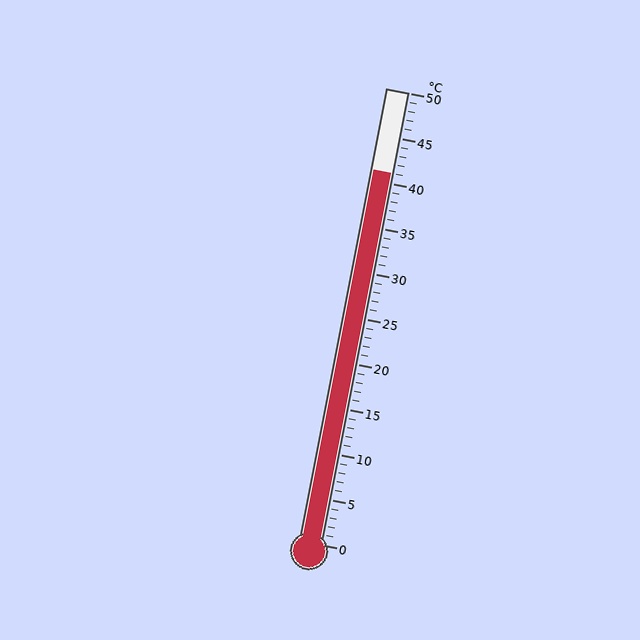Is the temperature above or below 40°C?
The temperature is above 40°C.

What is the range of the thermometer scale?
The thermometer scale ranges from 0°C to 50°C.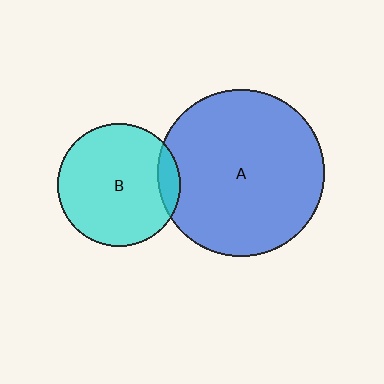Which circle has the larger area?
Circle A (blue).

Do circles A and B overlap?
Yes.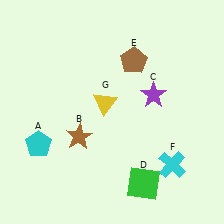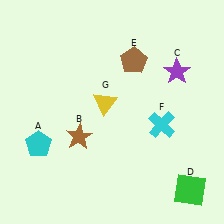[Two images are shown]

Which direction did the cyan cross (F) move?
The cyan cross (F) moved up.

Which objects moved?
The objects that moved are: the purple star (C), the green square (D), the cyan cross (F).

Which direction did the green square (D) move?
The green square (D) moved right.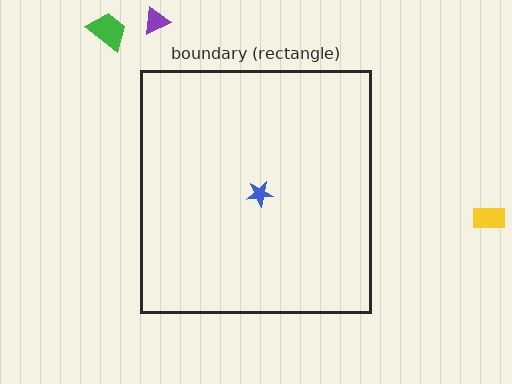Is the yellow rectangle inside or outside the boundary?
Outside.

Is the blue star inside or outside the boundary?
Inside.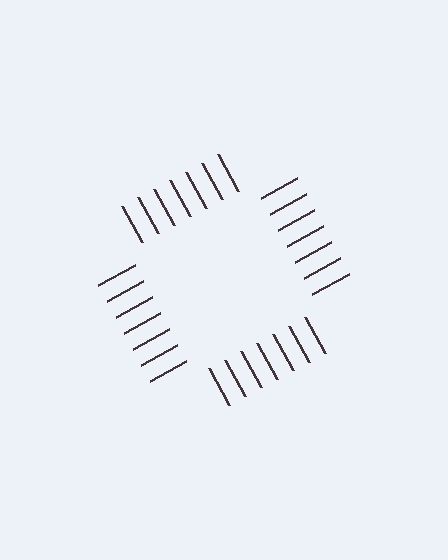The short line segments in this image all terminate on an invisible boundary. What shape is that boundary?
An illusory square — the line segments terminate on its edges but no continuous stroke is drawn.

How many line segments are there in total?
28 — 7 along each of the 4 edges.